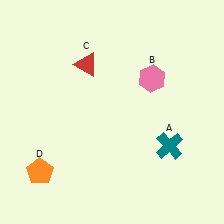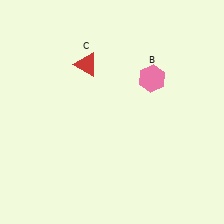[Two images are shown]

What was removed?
The orange pentagon (D), the teal cross (A) were removed in Image 2.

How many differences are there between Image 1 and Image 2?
There are 2 differences between the two images.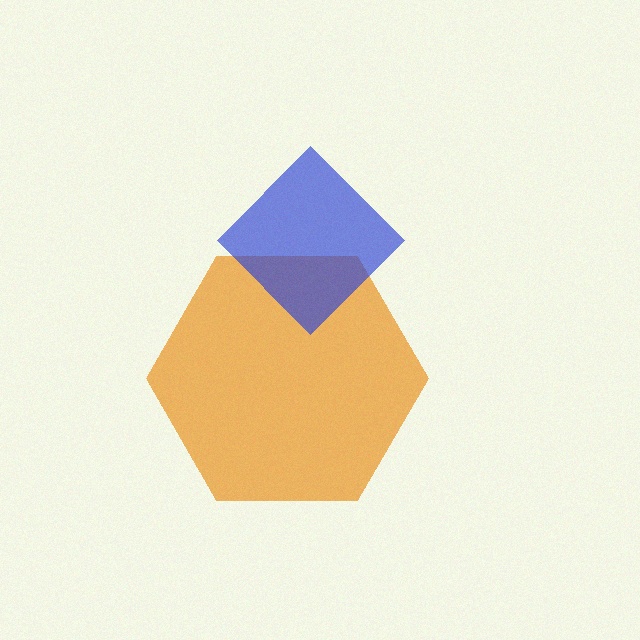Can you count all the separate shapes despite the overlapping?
Yes, there are 2 separate shapes.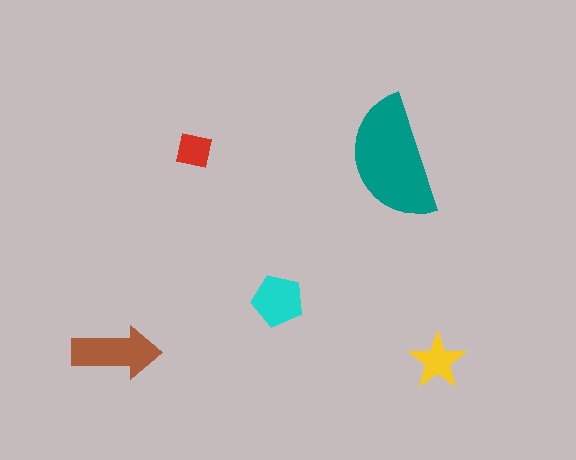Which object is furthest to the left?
The brown arrow is leftmost.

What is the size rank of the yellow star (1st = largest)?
4th.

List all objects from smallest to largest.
The red square, the yellow star, the cyan pentagon, the brown arrow, the teal semicircle.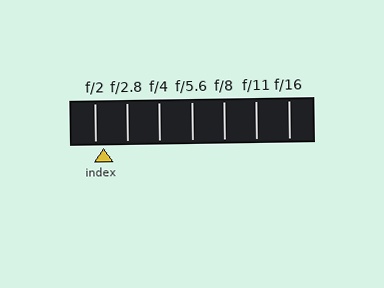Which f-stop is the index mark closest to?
The index mark is closest to f/2.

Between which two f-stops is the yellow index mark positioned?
The index mark is between f/2 and f/2.8.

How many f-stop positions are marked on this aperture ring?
There are 7 f-stop positions marked.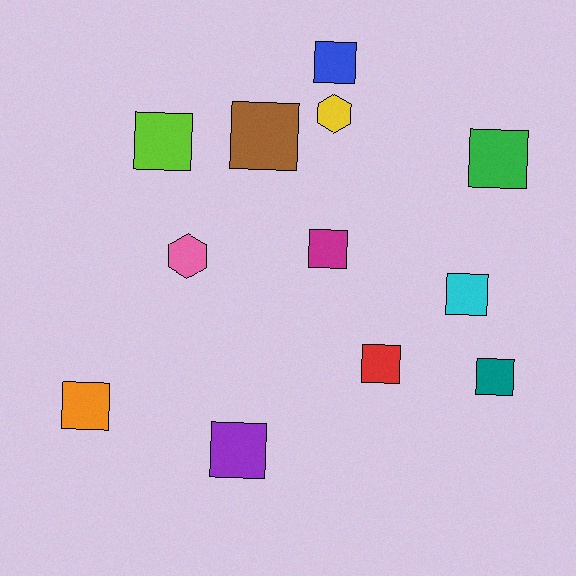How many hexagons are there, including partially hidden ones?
There are 2 hexagons.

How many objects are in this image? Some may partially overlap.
There are 12 objects.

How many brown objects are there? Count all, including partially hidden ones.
There is 1 brown object.